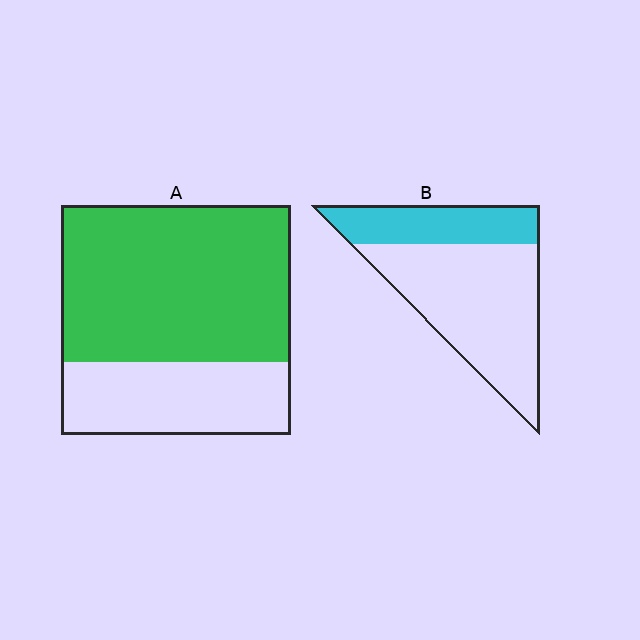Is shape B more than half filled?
No.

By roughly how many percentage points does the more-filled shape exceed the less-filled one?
By roughly 35 percentage points (A over B).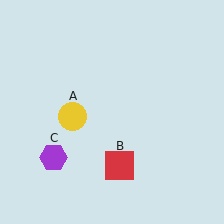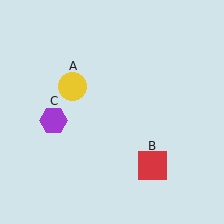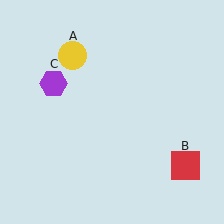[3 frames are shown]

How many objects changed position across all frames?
3 objects changed position: yellow circle (object A), red square (object B), purple hexagon (object C).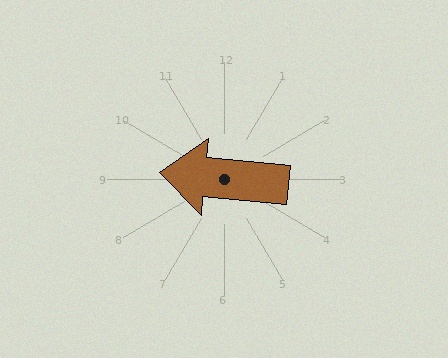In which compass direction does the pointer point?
West.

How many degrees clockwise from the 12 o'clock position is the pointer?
Approximately 275 degrees.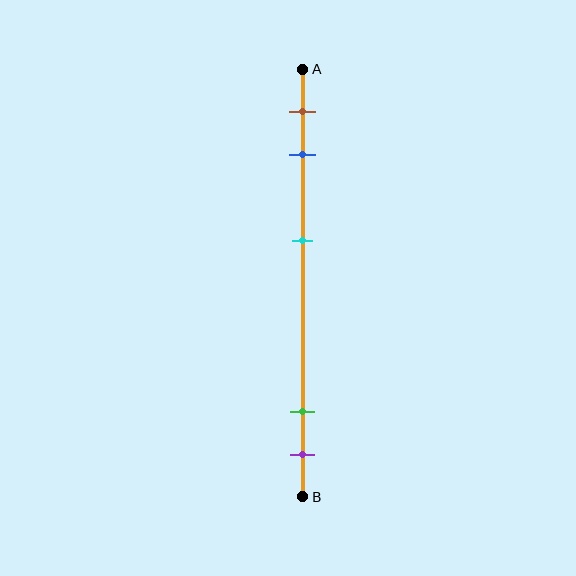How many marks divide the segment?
There are 5 marks dividing the segment.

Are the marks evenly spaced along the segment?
No, the marks are not evenly spaced.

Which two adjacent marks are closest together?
The green and purple marks are the closest adjacent pair.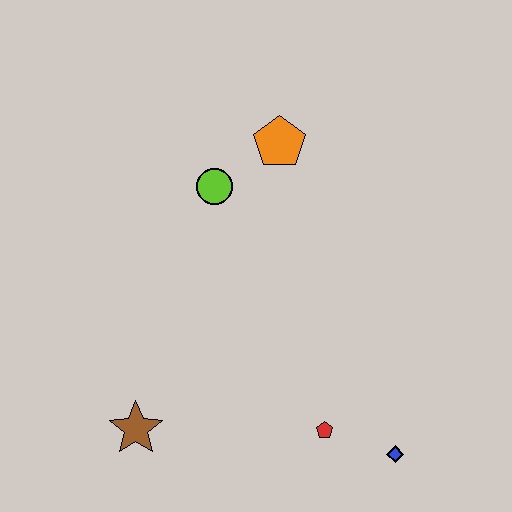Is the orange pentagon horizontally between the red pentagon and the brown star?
Yes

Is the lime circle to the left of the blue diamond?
Yes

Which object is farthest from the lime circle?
The blue diamond is farthest from the lime circle.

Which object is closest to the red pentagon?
The blue diamond is closest to the red pentagon.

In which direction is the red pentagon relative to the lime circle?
The red pentagon is below the lime circle.